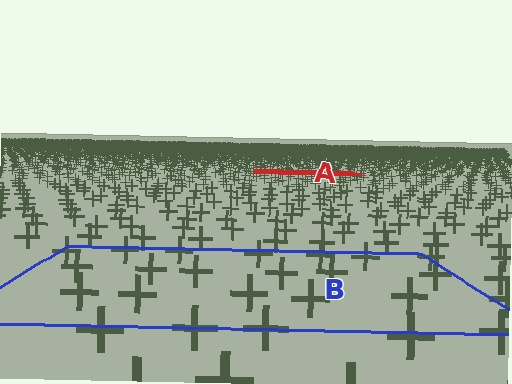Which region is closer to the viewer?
Region B is closer. The texture elements there are larger and more spread out.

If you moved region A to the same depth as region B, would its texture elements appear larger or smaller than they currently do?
They would appear larger. At a closer depth, the same texture elements are projected at a bigger on-screen size.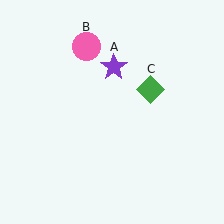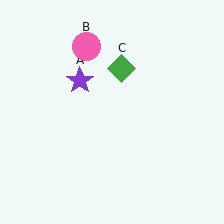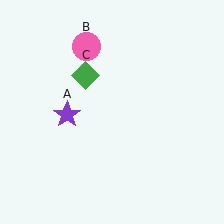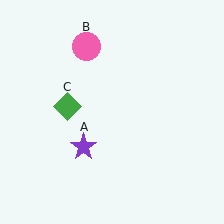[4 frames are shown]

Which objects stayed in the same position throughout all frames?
Pink circle (object B) remained stationary.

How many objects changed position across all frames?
2 objects changed position: purple star (object A), green diamond (object C).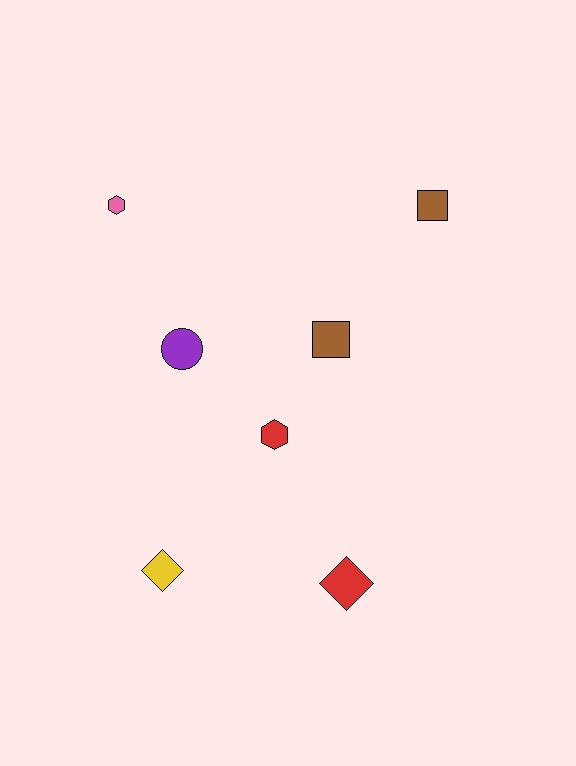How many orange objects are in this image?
There are no orange objects.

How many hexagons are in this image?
There are 2 hexagons.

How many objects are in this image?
There are 7 objects.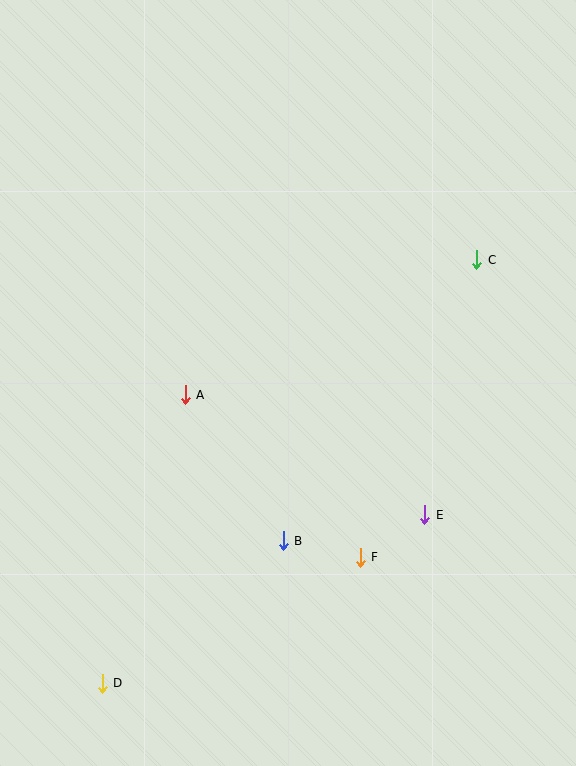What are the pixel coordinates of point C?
Point C is at (477, 260).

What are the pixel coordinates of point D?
Point D is at (102, 683).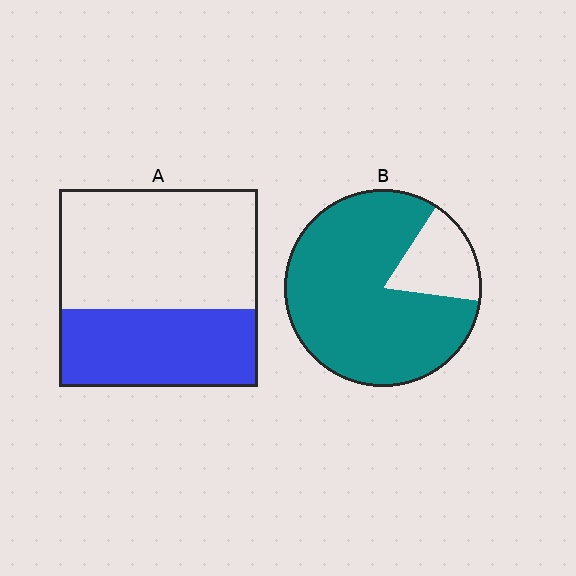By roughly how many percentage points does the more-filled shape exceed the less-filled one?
By roughly 45 percentage points (B over A).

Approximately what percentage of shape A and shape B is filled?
A is approximately 40% and B is approximately 80%.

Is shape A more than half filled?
No.